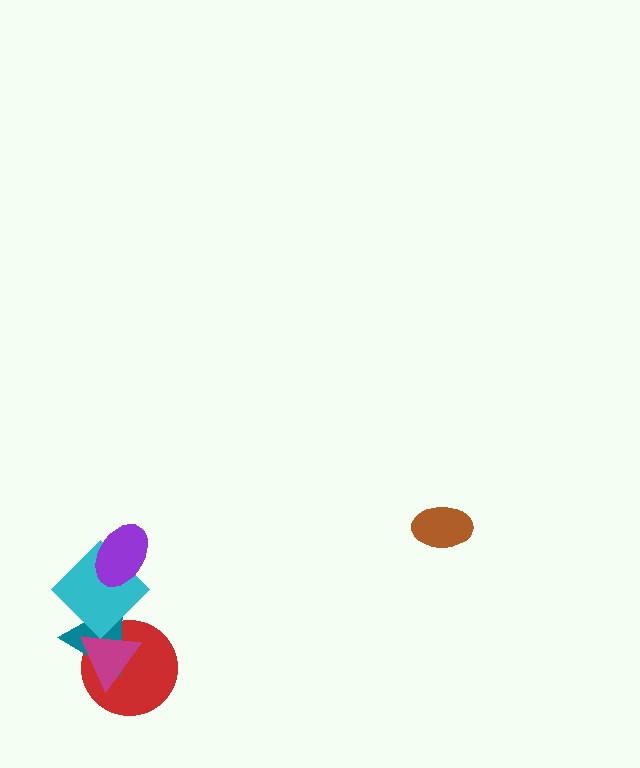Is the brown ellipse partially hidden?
No, no other shape covers it.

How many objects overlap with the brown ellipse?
0 objects overlap with the brown ellipse.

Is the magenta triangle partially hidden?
Yes, it is partially covered by another shape.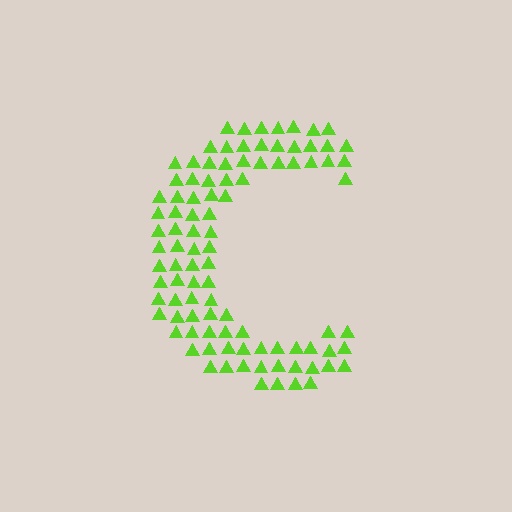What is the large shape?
The large shape is the letter C.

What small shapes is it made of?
It is made of small triangles.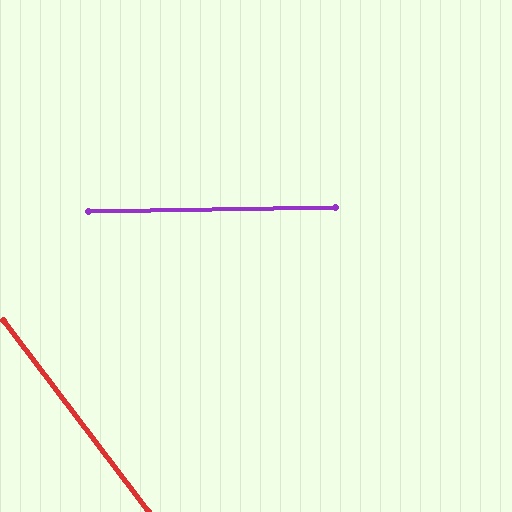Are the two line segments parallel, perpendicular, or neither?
Neither parallel nor perpendicular — they differ by about 54°.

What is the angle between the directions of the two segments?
Approximately 54 degrees.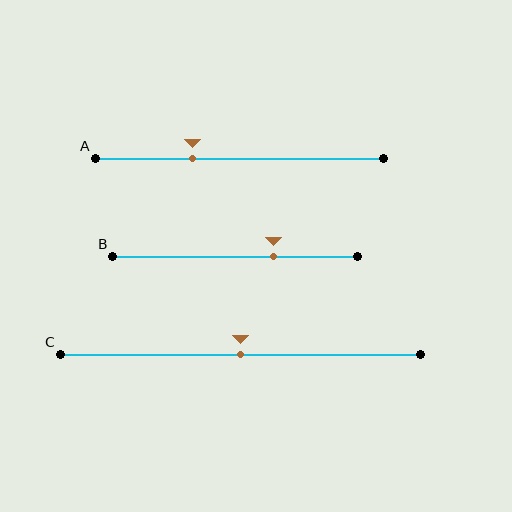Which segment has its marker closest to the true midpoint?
Segment C has its marker closest to the true midpoint.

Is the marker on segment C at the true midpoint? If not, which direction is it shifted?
Yes, the marker on segment C is at the true midpoint.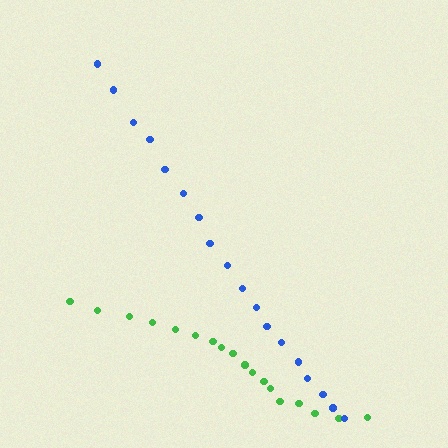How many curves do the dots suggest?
There are 2 distinct paths.